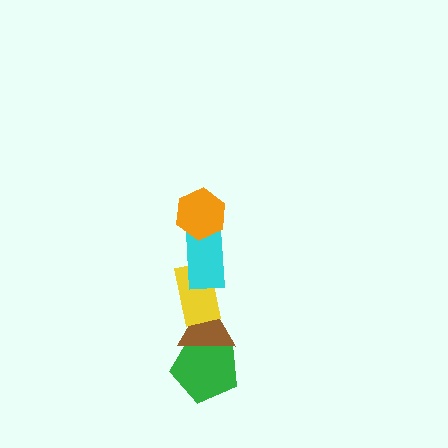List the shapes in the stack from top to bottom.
From top to bottom: the orange hexagon, the cyan rectangle, the yellow rectangle, the brown triangle, the green pentagon.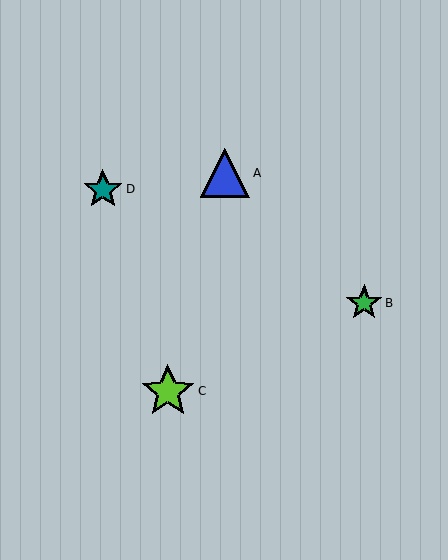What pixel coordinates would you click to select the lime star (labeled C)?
Click at (168, 391) to select the lime star C.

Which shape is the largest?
The lime star (labeled C) is the largest.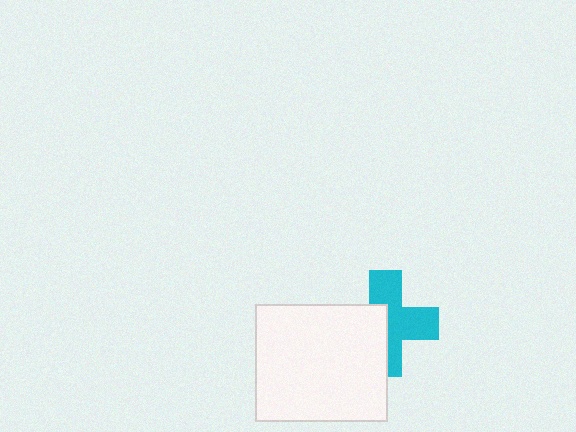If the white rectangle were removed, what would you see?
You would see the complete cyan cross.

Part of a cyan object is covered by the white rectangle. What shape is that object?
It is a cross.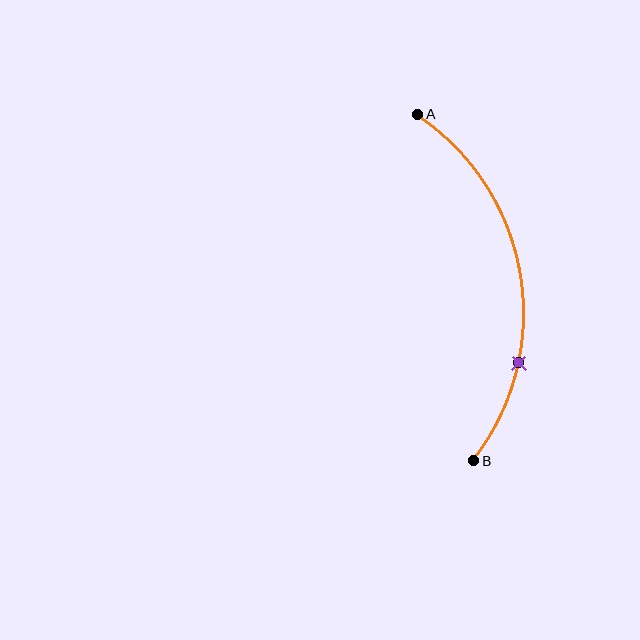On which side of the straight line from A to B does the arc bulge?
The arc bulges to the right of the straight line connecting A and B.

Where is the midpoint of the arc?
The arc midpoint is the point on the curve farthest from the straight line joining A and B. It sits to the right of that line.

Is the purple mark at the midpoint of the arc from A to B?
No. The purple mark lies on the arc but is closer to endpoint B. The arc midpoint would be at the point on the curve equidistant along the arc from both A and B.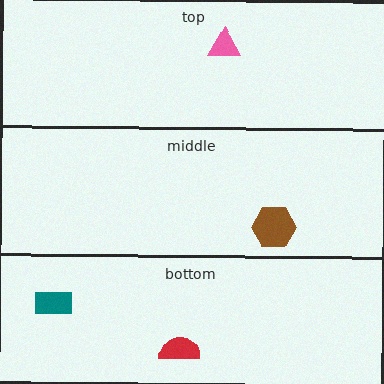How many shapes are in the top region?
1.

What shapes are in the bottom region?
The red semicircle, the teal rectangle.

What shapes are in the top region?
The pink triangle.